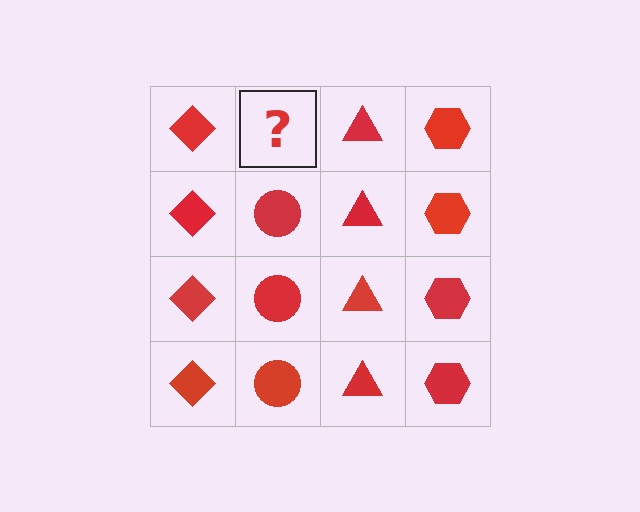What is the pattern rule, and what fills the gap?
The rule is that each column has a consistent shape. The gap should be filled with a red circle.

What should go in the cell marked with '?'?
The missing cell should contain a red circle.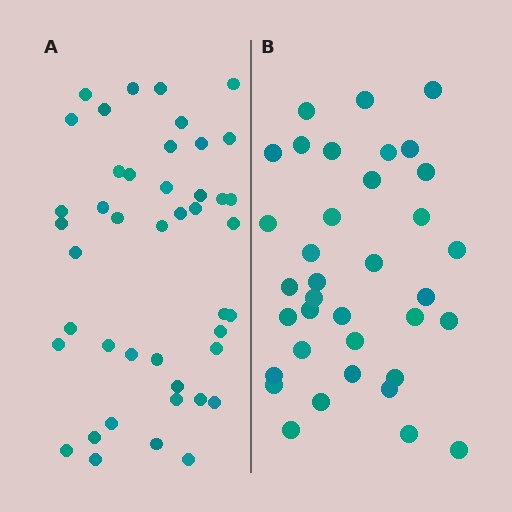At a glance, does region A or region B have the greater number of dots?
Region A (the left region) has more dots.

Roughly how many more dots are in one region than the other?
Region A has roughly 8 or so more dots than region B.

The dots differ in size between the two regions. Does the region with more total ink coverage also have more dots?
No. Region B has more total ink coverage because its dots are larger, but region A actually contains more individual dots. Total area can be misleading — the number of items is what matters here.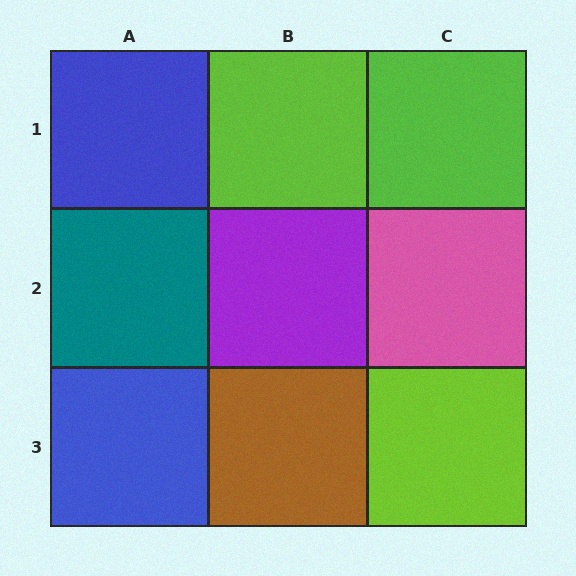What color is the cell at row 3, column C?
Lime.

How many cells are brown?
1 cell is brown.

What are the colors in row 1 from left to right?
Blue, lime, lime.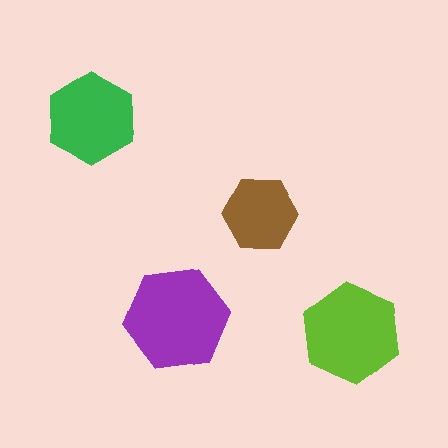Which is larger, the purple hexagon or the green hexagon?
The purple one.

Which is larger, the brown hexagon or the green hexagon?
The green one.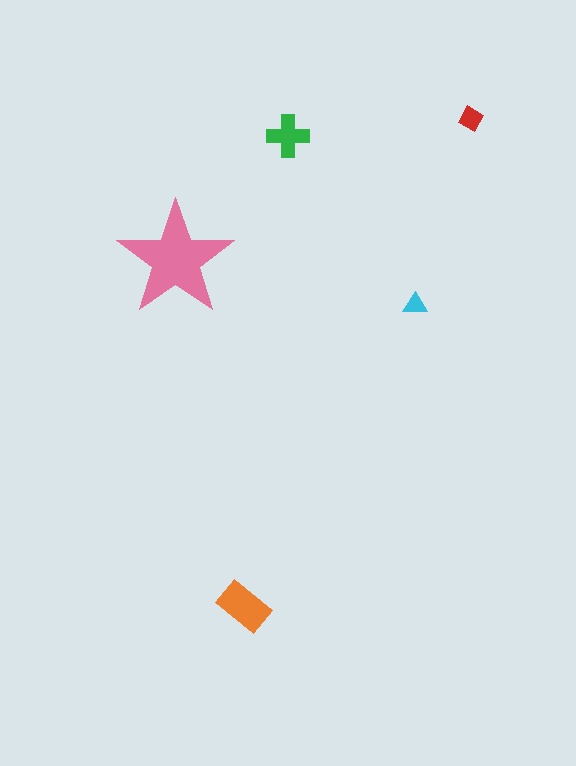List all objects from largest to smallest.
The pink star, the orange rectangle, the green cross, the red diamond, the cyan triangle.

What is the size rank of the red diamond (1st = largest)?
4th.